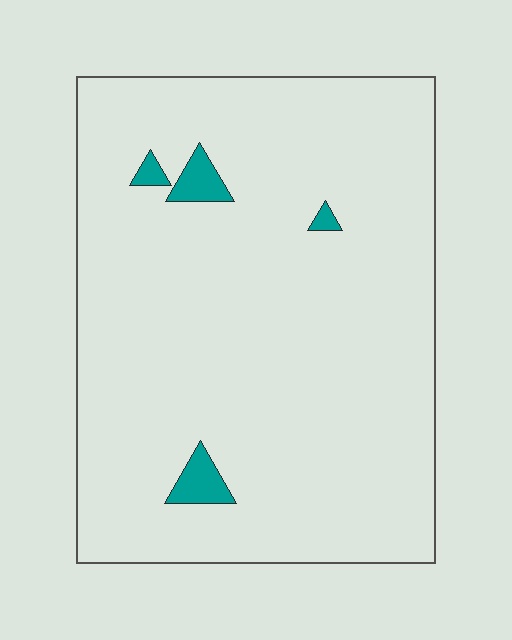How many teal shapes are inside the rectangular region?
4.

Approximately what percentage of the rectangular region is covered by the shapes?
Approximately 5%.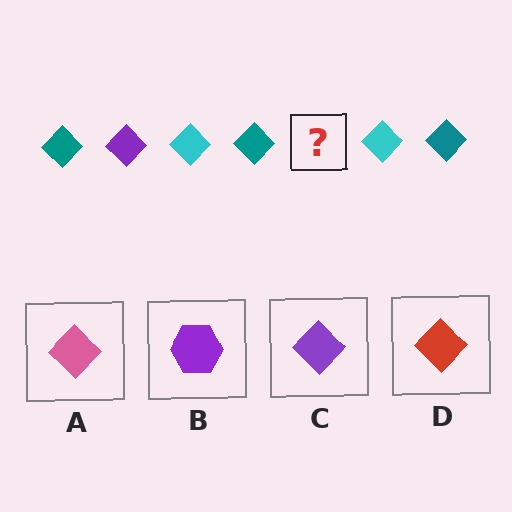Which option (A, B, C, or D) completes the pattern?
C.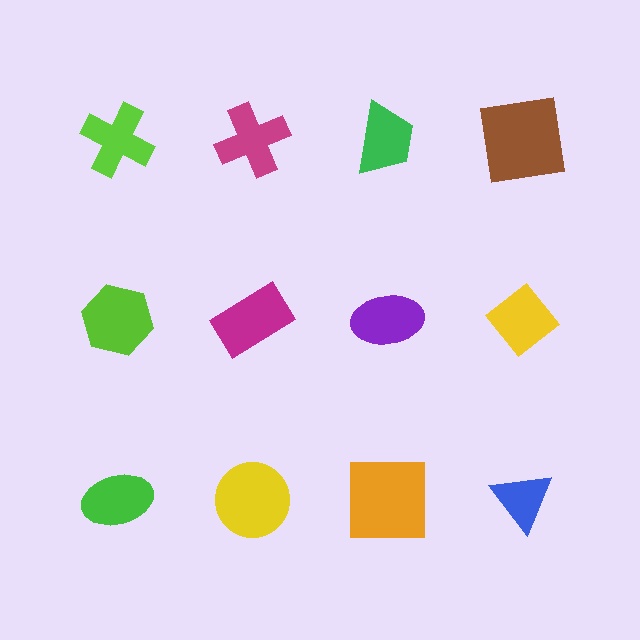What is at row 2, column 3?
A purple ellipse.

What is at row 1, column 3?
A green trapezoid.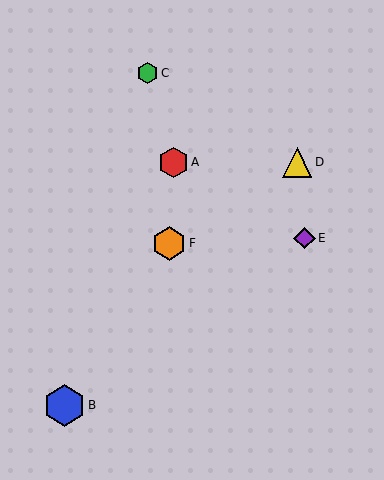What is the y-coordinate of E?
Object E is at y≈238.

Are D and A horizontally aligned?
Yes, both are at y≈162.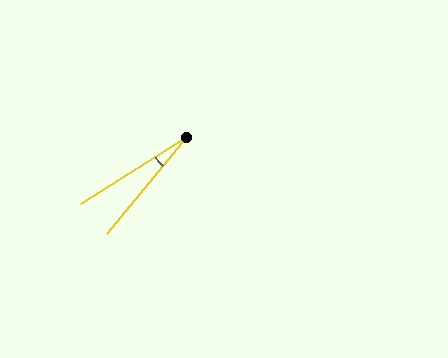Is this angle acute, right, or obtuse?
It is acute.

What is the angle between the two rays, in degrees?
Approximately 18 degrees.